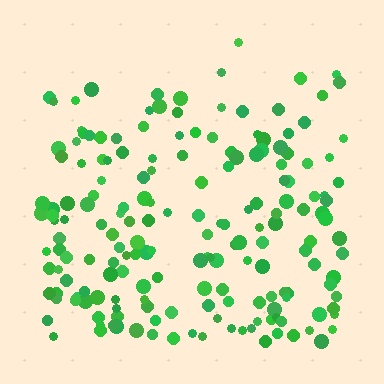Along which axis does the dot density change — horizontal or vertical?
Vertical.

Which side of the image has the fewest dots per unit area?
The top.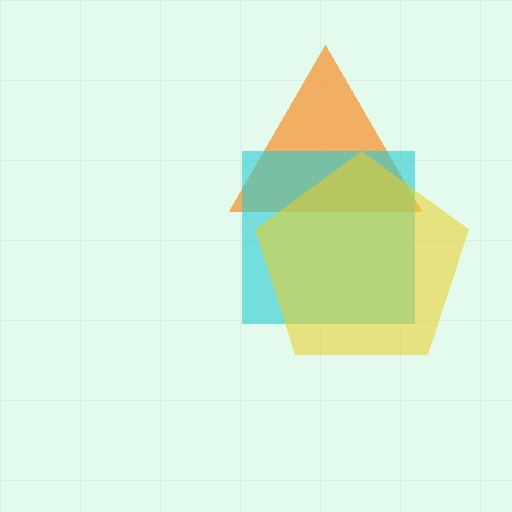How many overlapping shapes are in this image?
There are 3 overlapping shapes in the image.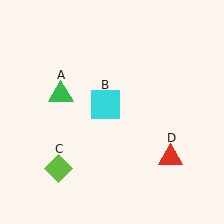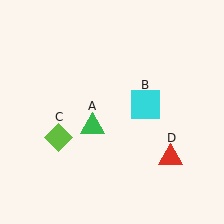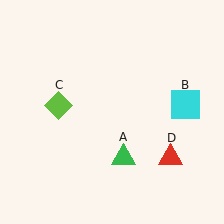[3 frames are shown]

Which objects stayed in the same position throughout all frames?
Red triangle (object D) remained stationary.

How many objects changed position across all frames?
3 objects changed position: green triangle (object A), cyan square (object B), lime diamond (object C).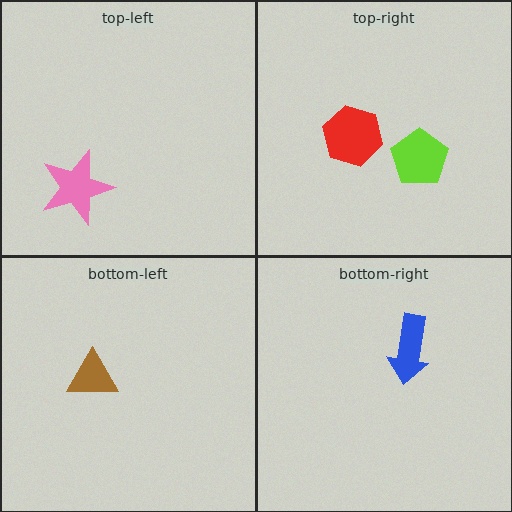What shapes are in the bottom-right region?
The blue arrow.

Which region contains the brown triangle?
The bottom-left region.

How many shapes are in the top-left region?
1.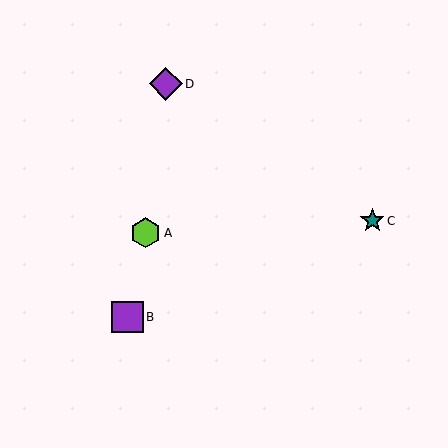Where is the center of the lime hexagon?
The center of the lime hexagon is at (146, 233).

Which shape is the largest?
The purple diamond (labeled D) is the largest.